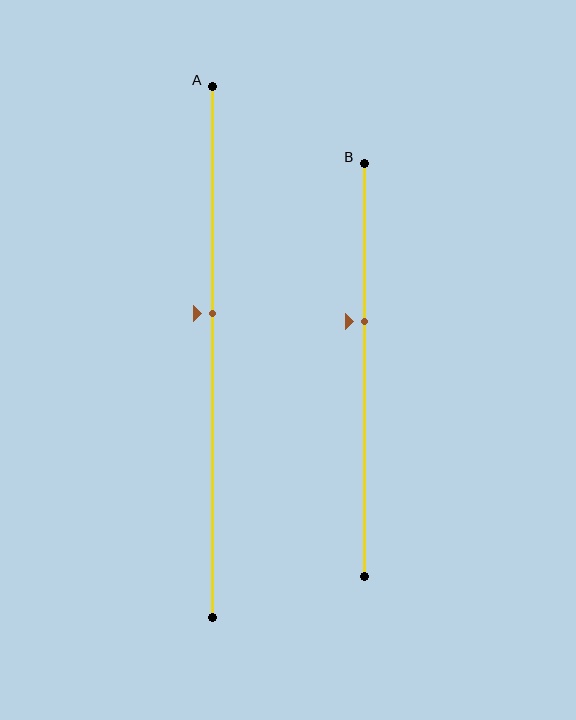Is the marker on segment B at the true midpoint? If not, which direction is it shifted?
No, the marker on segment B is shifted upward by about 12% of the segment length.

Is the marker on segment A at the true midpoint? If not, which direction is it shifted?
No, the marker on segment A is shifted upward by about 7% of the segment length.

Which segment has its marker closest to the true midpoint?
Segment A has its marker closest to the true midpoint.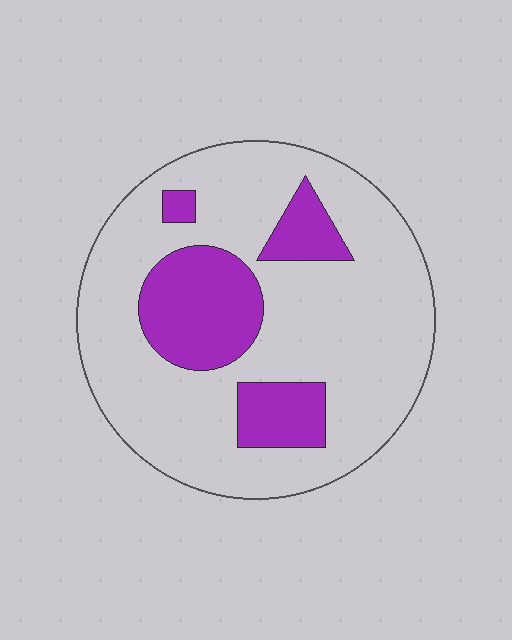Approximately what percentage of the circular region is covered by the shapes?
Approximately 25%.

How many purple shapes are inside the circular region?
4.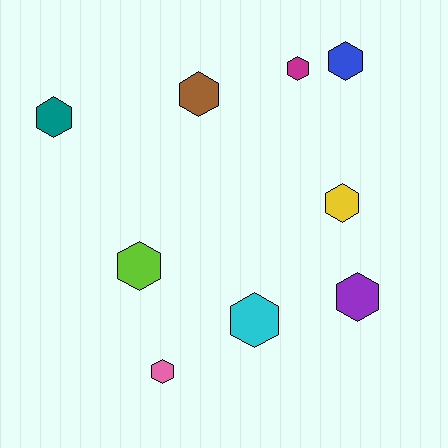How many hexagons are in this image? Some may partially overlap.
There are 9 hexagons.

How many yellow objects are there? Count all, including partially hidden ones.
There is 1 yellow object.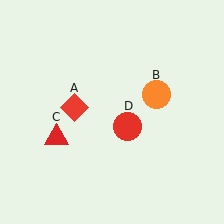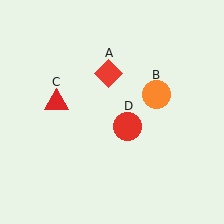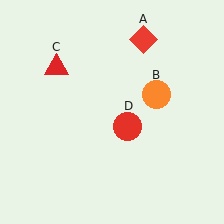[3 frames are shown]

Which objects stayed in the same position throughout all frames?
Orange circle (object B) and red circle (object D) remained stationary.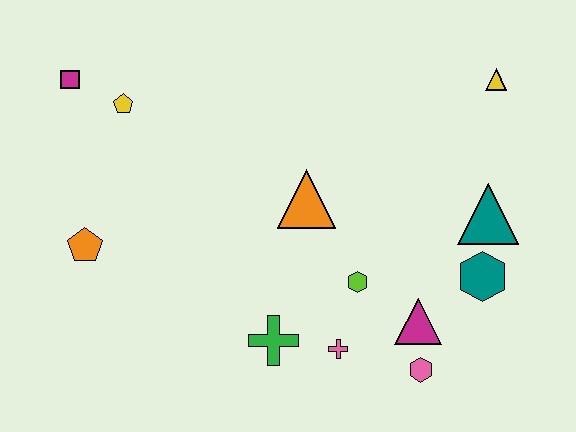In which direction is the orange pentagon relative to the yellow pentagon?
The orange pentagon is below the yellow pentagon.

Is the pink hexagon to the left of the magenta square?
No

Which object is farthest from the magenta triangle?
The magenta square is farthest from the magenta triangle.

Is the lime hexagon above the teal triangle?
No